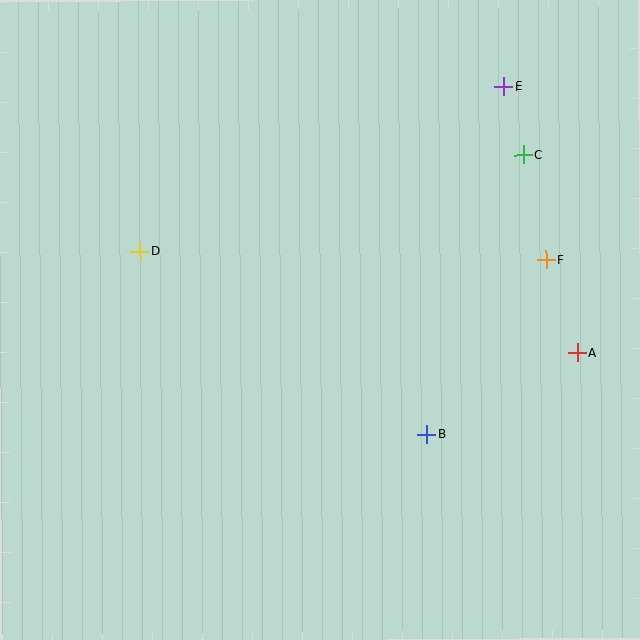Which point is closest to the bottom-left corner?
Point D is closest to the bottom-left corner.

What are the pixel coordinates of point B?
Point B is at (427, 434).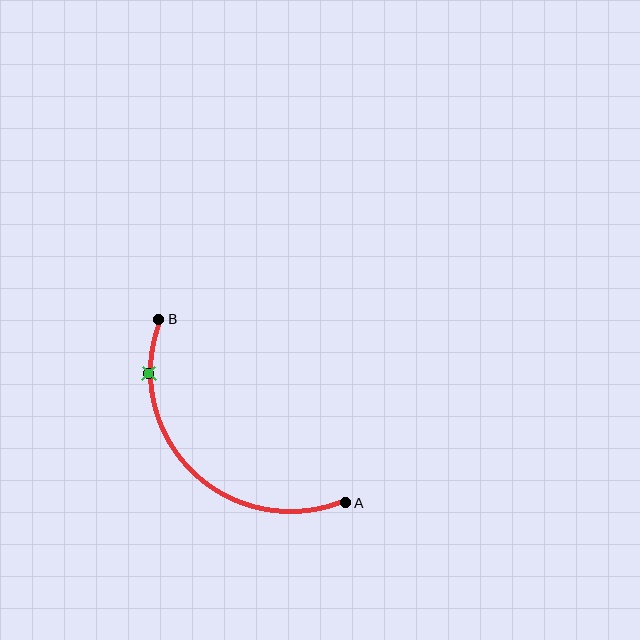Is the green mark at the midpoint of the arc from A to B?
No. The green mark lies on the arc but is closer to endpoint B. The arc midpoint would be at the point on the curve equidistant along the arc from both A and B.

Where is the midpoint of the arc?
The arc midpoint is the point on the curve farthest from the straight line joining A and B. It sits below and to the left of that line.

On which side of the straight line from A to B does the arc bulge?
The arc bulges below and to the left of the straight line connecting A and B.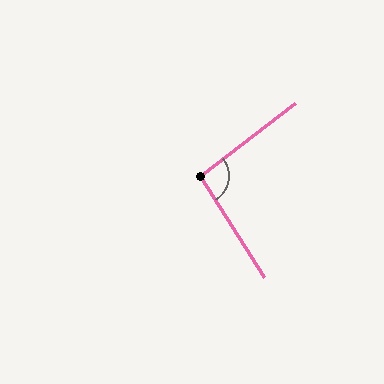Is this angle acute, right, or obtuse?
It is obtuse.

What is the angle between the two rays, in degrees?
Approximately 96 degrees.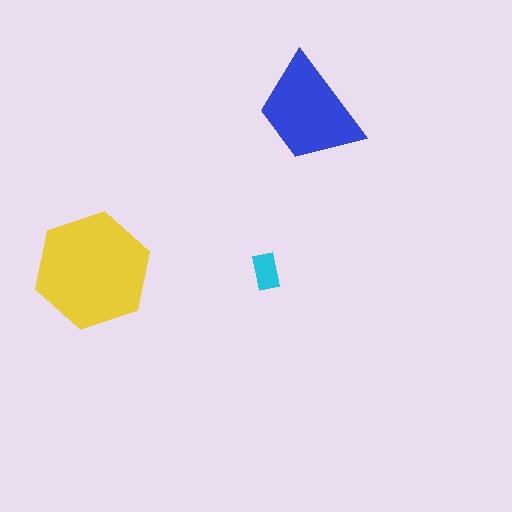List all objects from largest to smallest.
The yellow hexagon, the blue trapezoid, the cyan rectangle.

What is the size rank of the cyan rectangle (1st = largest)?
3rd.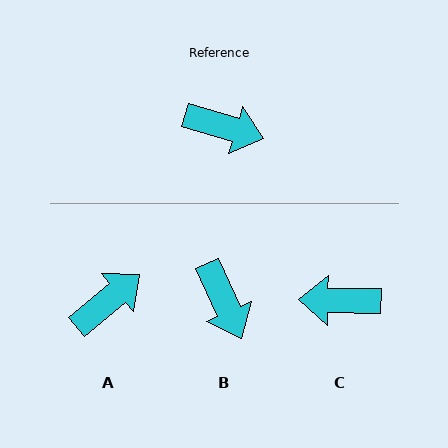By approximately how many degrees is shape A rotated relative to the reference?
Approximately 57 degrees counter-clockwise.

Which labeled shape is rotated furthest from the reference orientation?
C, about 164 degrees away.